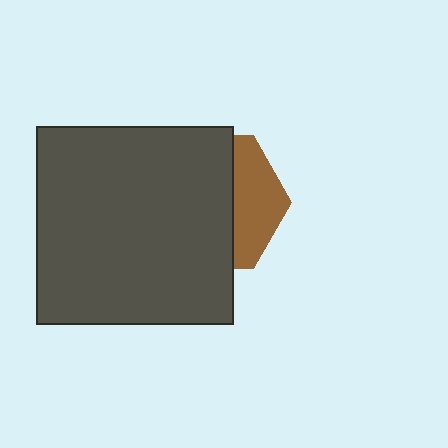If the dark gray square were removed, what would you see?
You would see the complete brown hexagon.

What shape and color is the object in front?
The object in front is a dark gray square.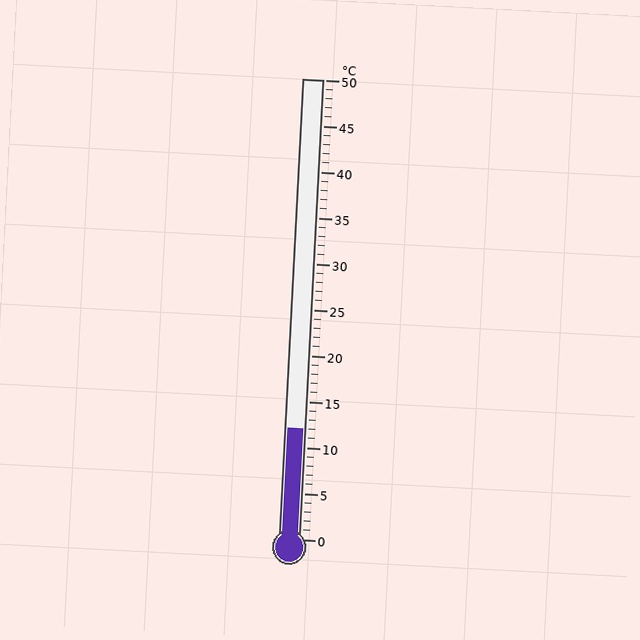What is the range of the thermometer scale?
The thermometer scale ranges from 0°C to 50°C.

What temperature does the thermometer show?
The thermometer shows approximately 12°C.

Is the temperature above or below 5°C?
The temperature is above 5°C.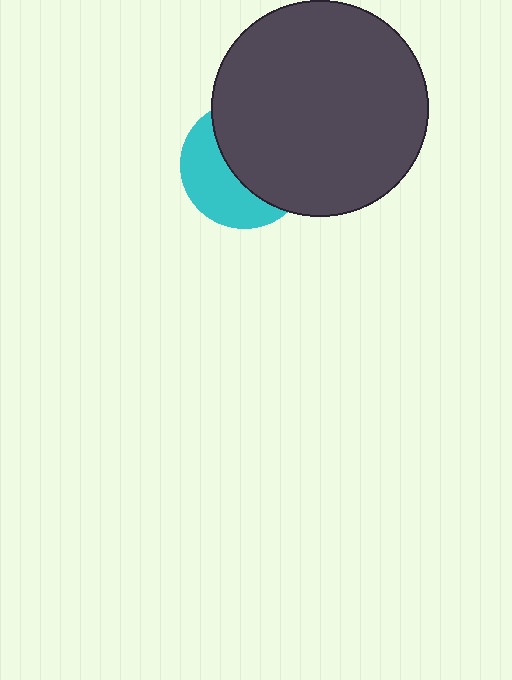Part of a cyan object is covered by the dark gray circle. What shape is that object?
It is a circle.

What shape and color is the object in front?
The object in front is a dark gray circle.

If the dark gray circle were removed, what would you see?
You would see the complete cyan circle.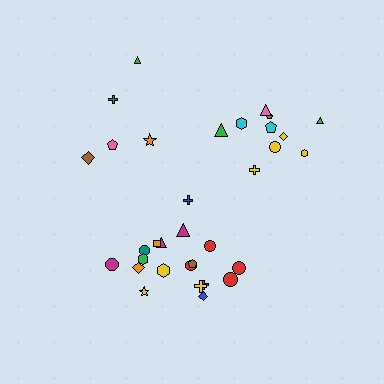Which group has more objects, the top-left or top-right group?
The top-right group.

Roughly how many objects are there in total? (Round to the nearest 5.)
Roughly 35 objects in total.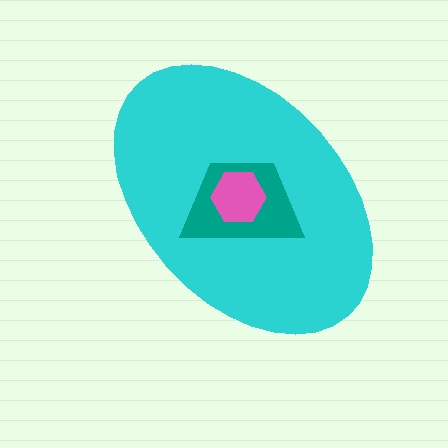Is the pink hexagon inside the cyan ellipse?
Yes.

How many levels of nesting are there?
3.